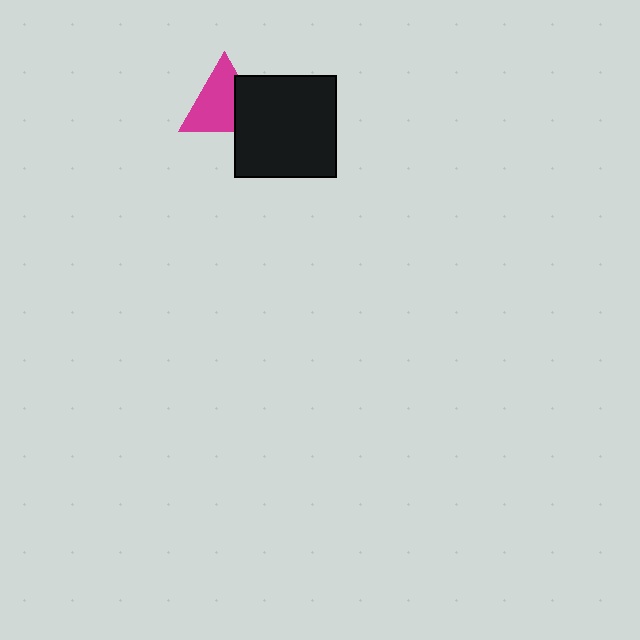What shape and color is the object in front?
The object in front is a black square.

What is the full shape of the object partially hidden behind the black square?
The partially hidden object is a magenta triangle.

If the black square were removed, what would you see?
You would see the complete magenta triangle.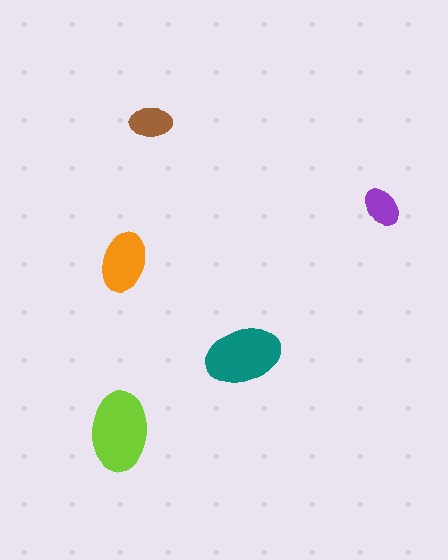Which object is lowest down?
The lime ellipse is bottommost.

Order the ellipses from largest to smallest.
the lime one, the teal one, the orange one, the brown one, the purple one.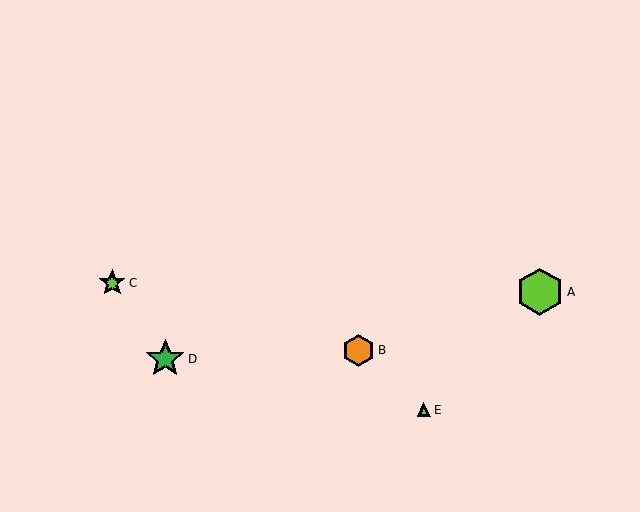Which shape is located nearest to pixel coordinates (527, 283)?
The lime hexagon (labeled A) at (540, 292) is nearest to that location.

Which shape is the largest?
The lime hexagon (labeled A) is the largest.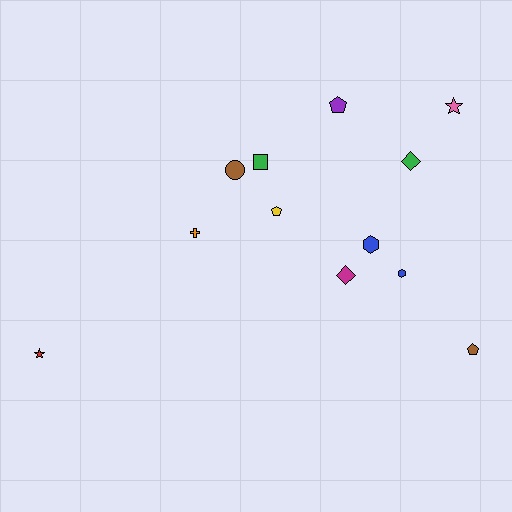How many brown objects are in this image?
There are 2 brown objects.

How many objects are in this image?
There are 12 objects.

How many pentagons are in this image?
There are 3 pentagons.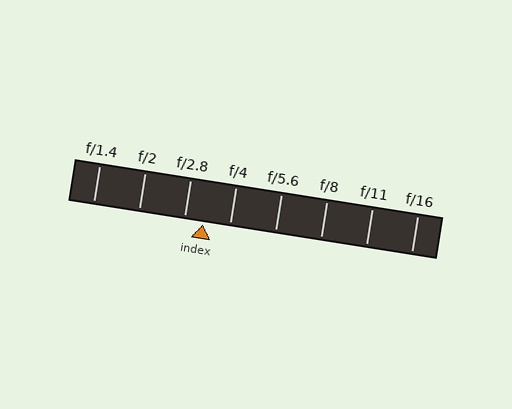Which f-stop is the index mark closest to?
The index mark is closest to f/2.8.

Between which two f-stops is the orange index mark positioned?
The index mark is between f/2.8 and f/4.